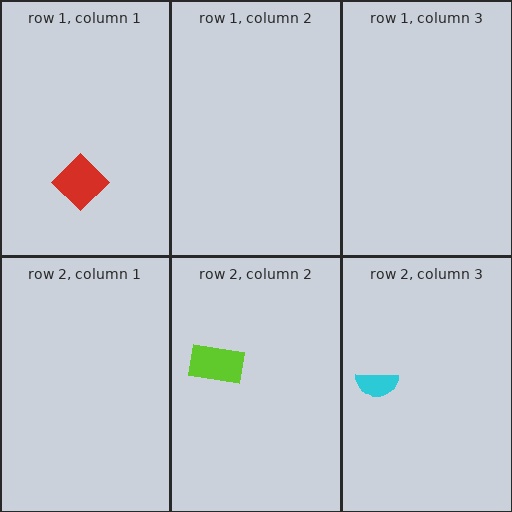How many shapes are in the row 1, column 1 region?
1.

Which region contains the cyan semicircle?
The row 2, column 3 region.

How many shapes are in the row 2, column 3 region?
1.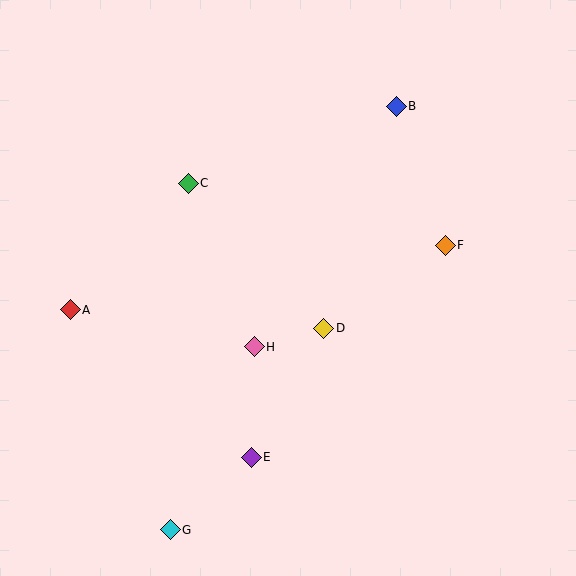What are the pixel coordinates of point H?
Point H is at (254, 347).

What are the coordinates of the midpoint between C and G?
The midpoint between C and G is at (179, 357).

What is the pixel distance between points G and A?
The distance between G and A is 242 pixels.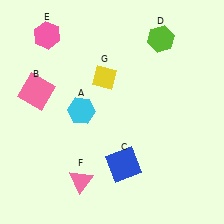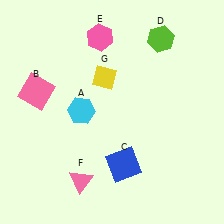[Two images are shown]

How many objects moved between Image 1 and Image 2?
1 object moved between the two images.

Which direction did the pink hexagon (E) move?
The pink hexagon (E) moved right.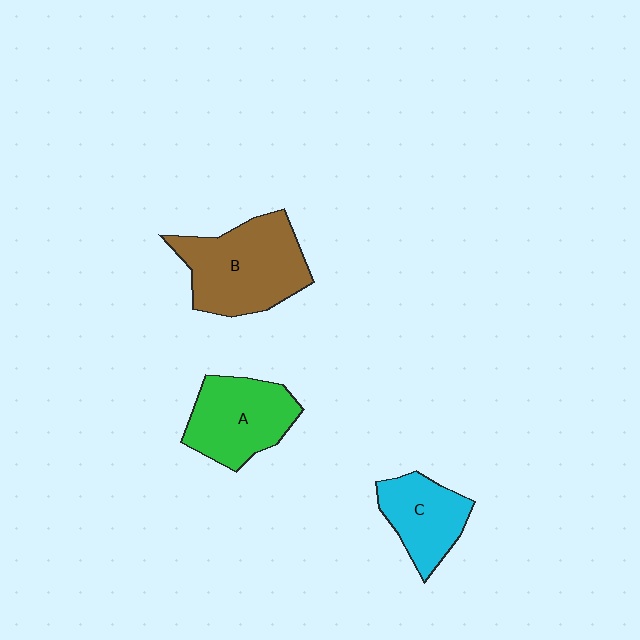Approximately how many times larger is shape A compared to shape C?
Approximately 1.3 times.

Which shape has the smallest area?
Shape C (cyan).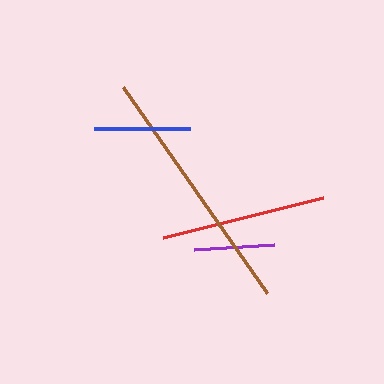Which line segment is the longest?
The brown line is the longest at approximately 251 pixels.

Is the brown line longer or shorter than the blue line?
The brown line is longer than the blue line.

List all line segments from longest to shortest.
From longest to shortest: brown, red, blue, purple.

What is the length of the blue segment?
The blue segment is approximately 97 pixels long.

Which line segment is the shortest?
The purple line is the shortest at approximately 79 pixels.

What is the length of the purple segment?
The purple segment is approximately 79 pixels long.